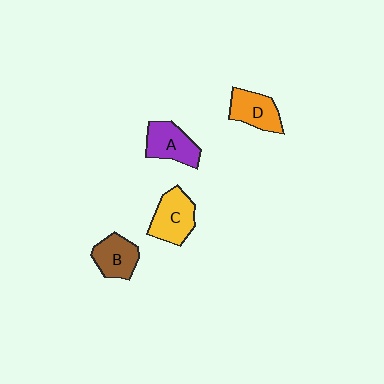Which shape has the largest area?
Shape C (yellow).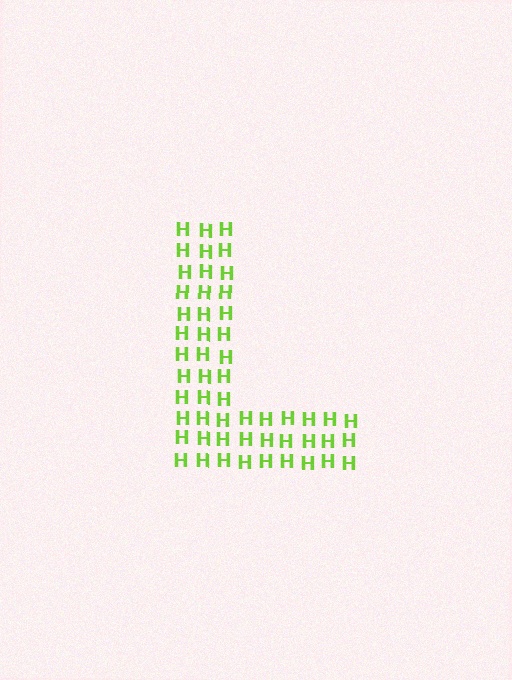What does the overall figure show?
The overall figure shows the letter L.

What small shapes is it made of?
It is made of small letter H's.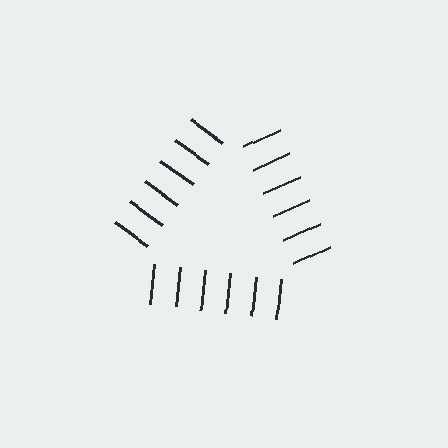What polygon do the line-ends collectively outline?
An illusory triangle — the line segments terminate on its edges but no continuous stroke is drawn.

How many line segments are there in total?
18 — 6 along each of the 3 edges.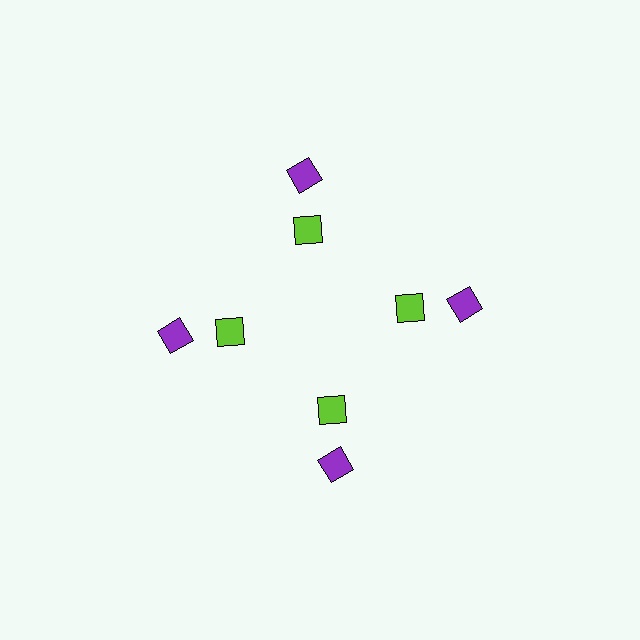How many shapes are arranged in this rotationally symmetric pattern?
There are 8 shapes, arranged in 4 groups of 2.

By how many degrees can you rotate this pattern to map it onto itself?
The pattern maps onto itself every 90 degrees of rotation.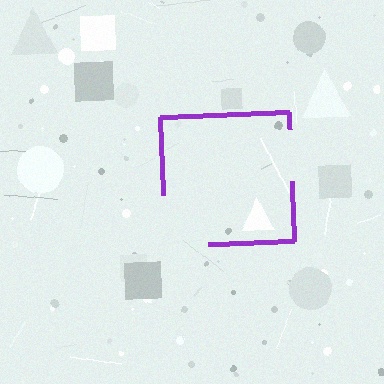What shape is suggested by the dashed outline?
The dashed outline suggests a square.